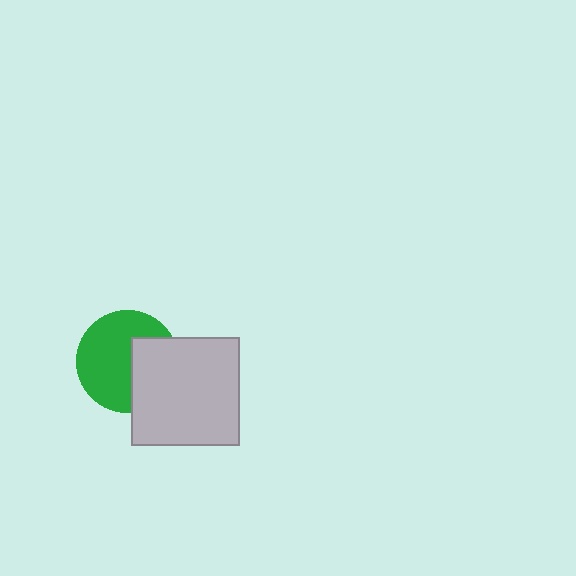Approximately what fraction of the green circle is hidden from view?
Roughly 36% of the green circle is hidden behind the light gray square.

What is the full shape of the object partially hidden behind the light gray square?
The partially hidden object is a green circle.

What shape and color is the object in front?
The object in front is a light gray square.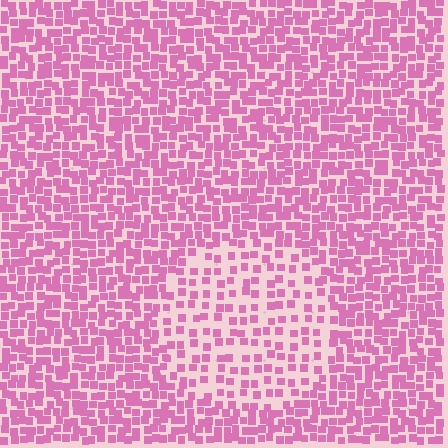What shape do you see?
I see a circle.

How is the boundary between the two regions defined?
The boundary is defined by a change in element density (approximately 2.0x ratio). All elements are the same color, size, and shape.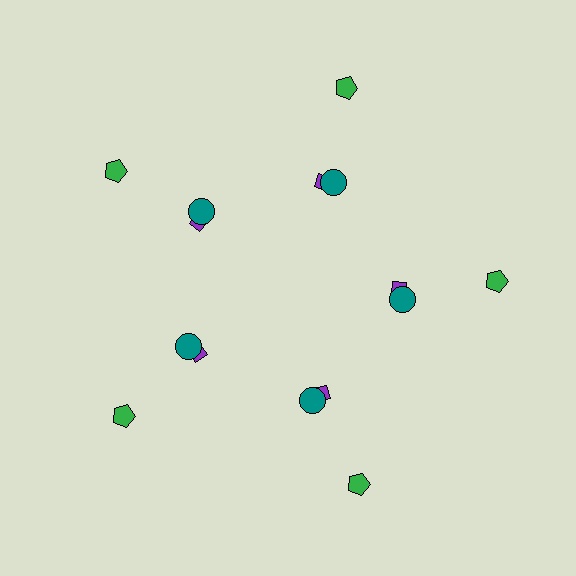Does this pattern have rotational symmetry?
Yes, this pattern has 5-fold rotational symmetry. It looks the same after rotating 72 degrees around the center.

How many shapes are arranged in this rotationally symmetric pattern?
There are 15 shapes, arranged in 5 groups of 3.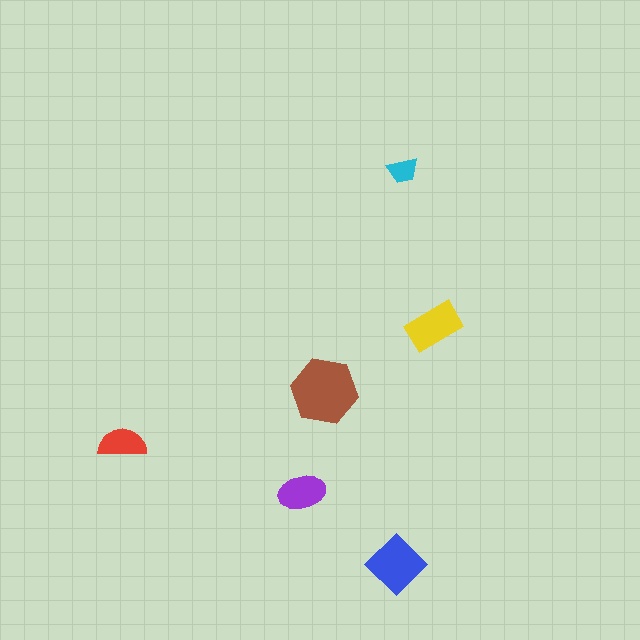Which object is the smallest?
The cyan trapezoid.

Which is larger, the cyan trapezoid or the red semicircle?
The red semicircle.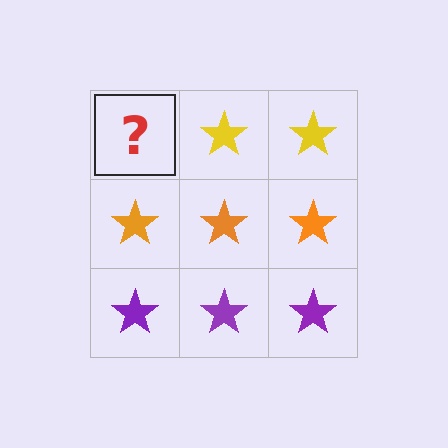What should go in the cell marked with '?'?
The missing cell should contain a yellow star.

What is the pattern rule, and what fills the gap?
The rule is that each row has a consistent color. The gap should be filled with a yellow star.